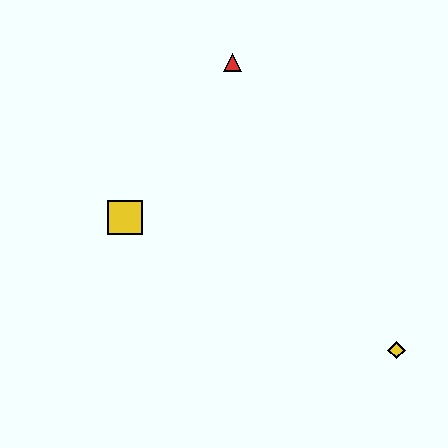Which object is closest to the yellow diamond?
The yellow square is closest to the yellow diamond.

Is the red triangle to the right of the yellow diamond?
No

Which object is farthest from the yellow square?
The yellow diamond is farthest from the yellow square.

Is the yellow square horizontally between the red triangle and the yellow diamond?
No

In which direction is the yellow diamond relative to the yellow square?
The yellow diamond is to the right of the yellow square.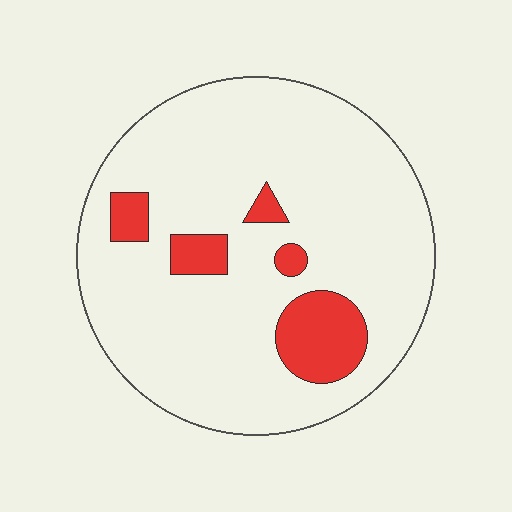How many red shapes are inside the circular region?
5.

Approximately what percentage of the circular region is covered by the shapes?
Approximately 15%.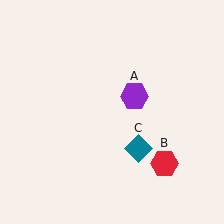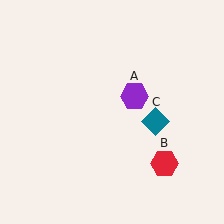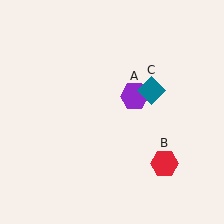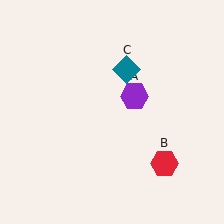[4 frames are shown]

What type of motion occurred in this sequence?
The teal diamond (object C) rotated counterclockwise around the center of the scene.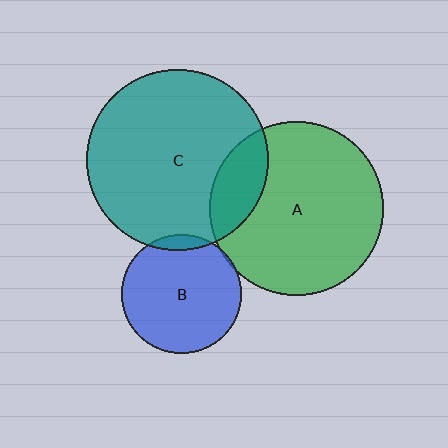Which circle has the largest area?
Circle C (teal).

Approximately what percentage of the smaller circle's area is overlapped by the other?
Approximately 15%.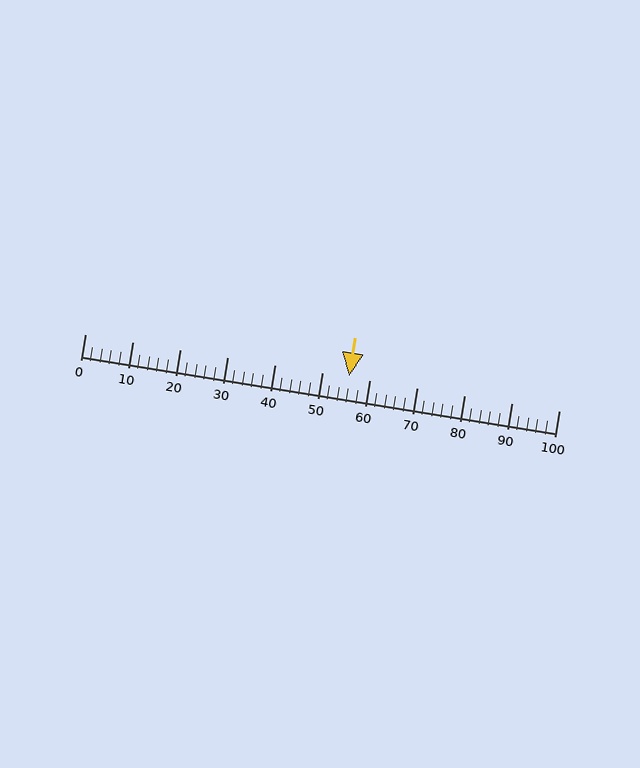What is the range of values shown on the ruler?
The ruler shows values from 0 to 100.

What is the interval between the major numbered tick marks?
The major tick marks are spaced 10 units apart.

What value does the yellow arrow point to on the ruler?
The yellow arrow points to approximately 56.